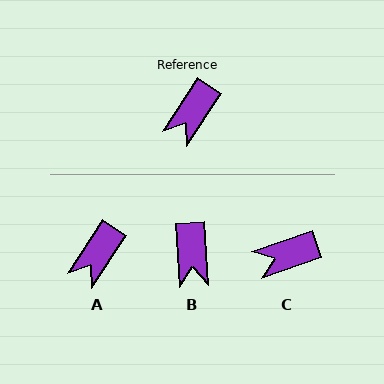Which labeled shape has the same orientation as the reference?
A.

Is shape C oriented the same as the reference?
No, it is off by about 38 degrees.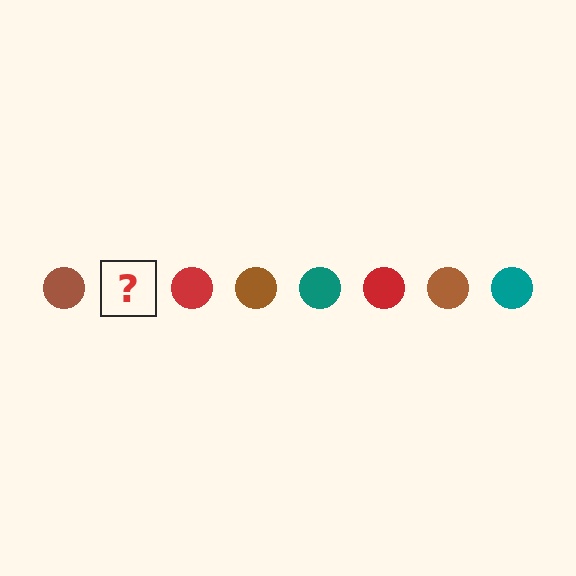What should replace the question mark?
The question mark should be replaced with a teal circle.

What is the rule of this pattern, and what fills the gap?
The rule is that the pattern cycles through brown, teal, red circles. The gap should be filled with a teal circle.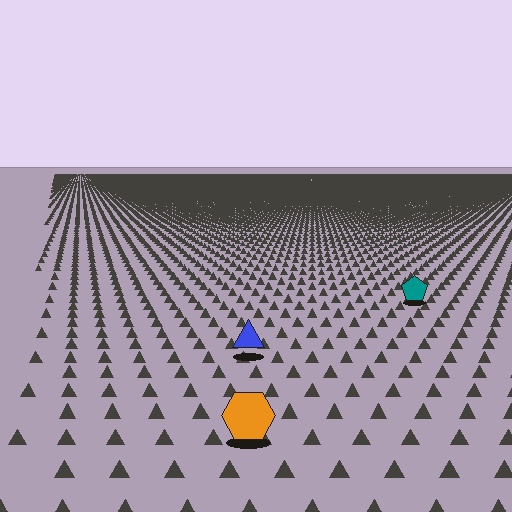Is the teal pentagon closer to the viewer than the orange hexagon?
No. The orange hexagon is closer — you can tell from the texture gradient: the ground texture is coarser near it.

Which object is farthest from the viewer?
The teal pentagon is farthest from the viewer. It appears smaller and the ground texture around it is denser.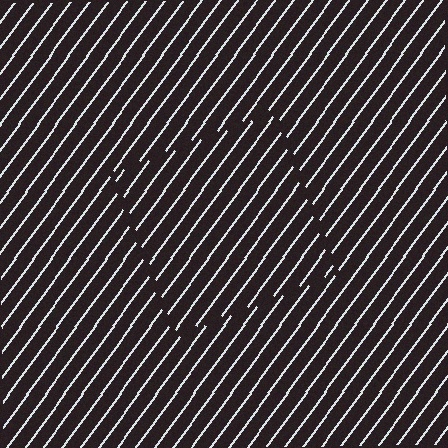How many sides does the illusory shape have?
4 sides — the line-ends trace a square.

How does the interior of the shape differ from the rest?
The interior of the shape contains the same grating, shifted by half a period — the contour is defined by the phase discontinuity where line-ends from the inner and outer gratings abut.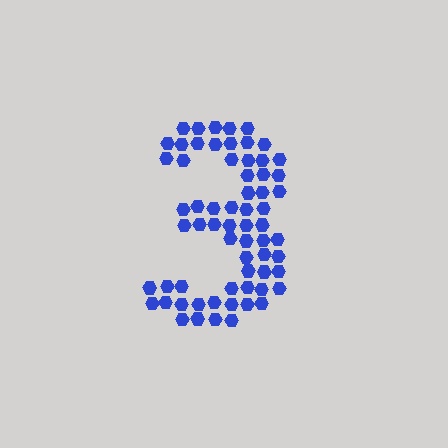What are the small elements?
The small elements are hexagons.